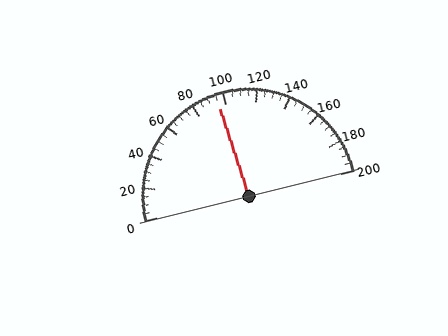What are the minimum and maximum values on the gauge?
The gauge ranges from 0 to 200.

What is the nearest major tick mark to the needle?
The nearest major tick mark is 100.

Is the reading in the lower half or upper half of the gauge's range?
The reading is in the lower half of the range (0 to 200).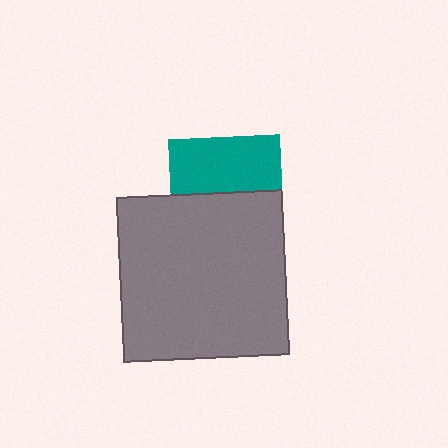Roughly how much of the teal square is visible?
About half of it is visible (roughly 48%).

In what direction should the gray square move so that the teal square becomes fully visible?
The gray square should move down. That is the shortest direction to clear the overlap and leave the teal square fully visible.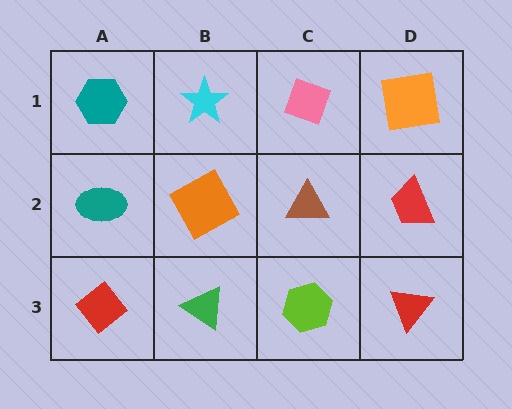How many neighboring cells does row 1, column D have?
2.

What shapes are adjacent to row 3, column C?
A brown triangle (row 2, column C), a green triangle (row 3, column B), a red triangle (row 3, column D).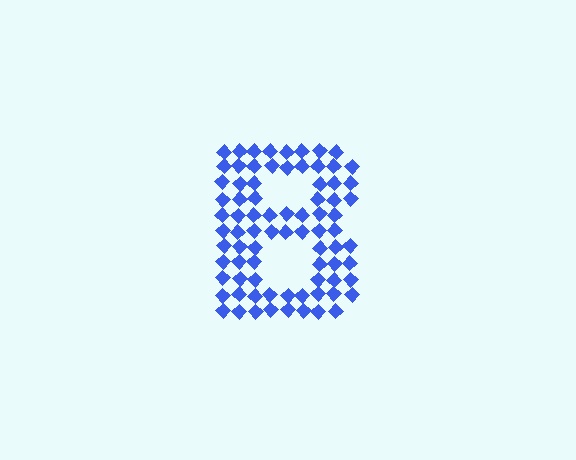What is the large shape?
The large shape is the letter B.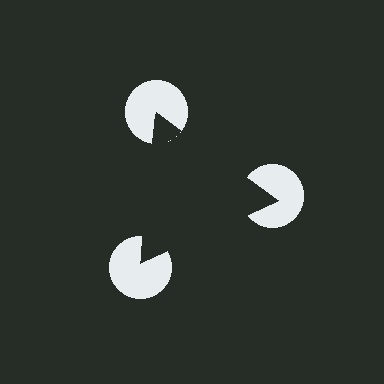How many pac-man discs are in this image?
There are 3 — one at each vertex of the illusory triangle.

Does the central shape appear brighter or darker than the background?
It typically appears slightly darker than the background, even though no actual brightness change is drawn.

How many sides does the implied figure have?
3 sides.